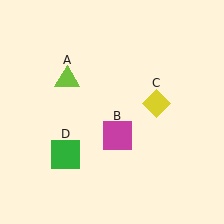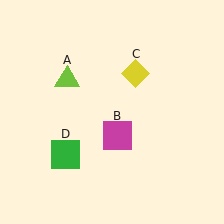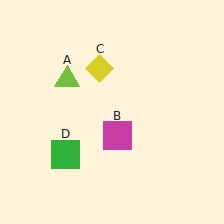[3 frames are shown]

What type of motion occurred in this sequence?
The yellow diamond (object C) rotated counterclockwise around the center of the scene.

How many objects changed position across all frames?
1 object changed position: yellow diamond (object C).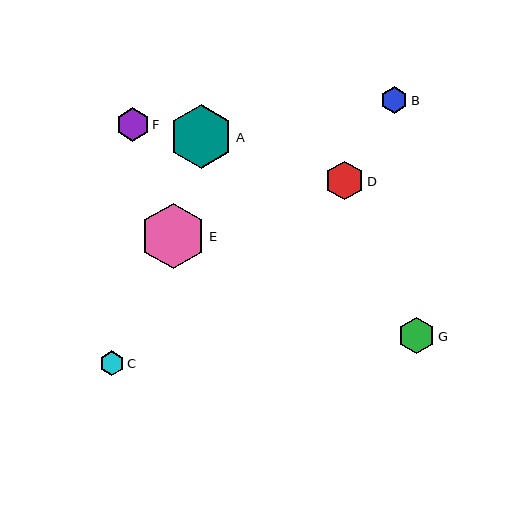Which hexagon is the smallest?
Hexagon C is the smallest with a size of approximately 24 pixels.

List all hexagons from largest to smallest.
From largest to smallest: E, A, D, G, F, B, C.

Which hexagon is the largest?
Hexagon E is the largest with a size of approximately 66 pixels.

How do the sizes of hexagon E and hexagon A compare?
Hexagon E and hexagon A are approximately the same size.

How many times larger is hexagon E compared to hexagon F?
Hexagon E is approximately 2.0 times the size of hexagon F.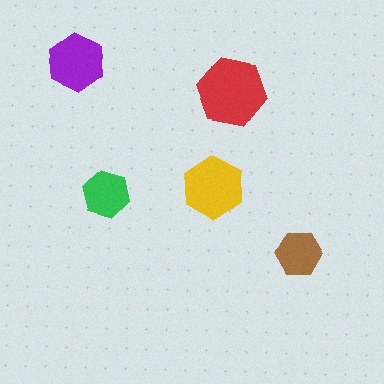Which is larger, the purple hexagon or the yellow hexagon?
The yellow one.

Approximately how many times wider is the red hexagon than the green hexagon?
About 1.5 times wider.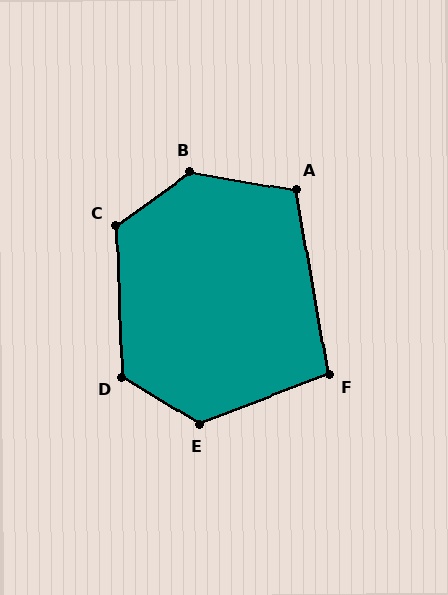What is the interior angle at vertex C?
Approximately 124 degrees (obtuse).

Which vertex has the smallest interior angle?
F, at approximately 102 degrees.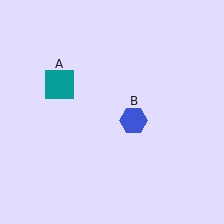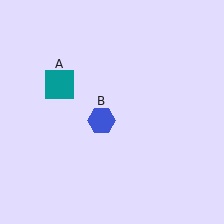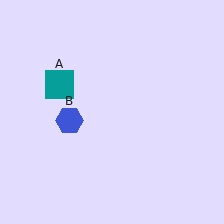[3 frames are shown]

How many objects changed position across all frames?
1 object changed position: blue hexagon (object B).